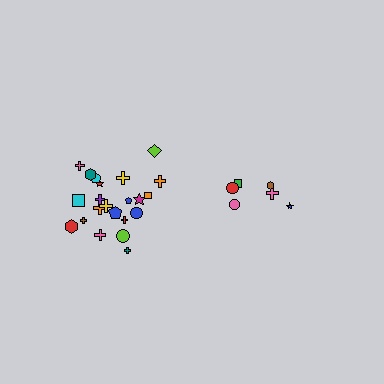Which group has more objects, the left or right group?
The left group.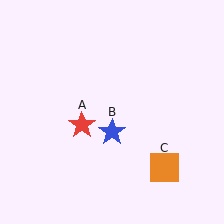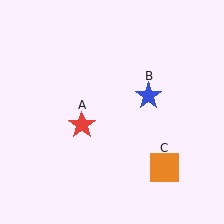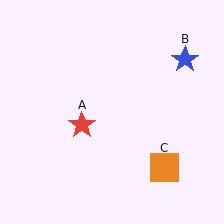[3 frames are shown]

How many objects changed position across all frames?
1 object changed position: blue star (object B).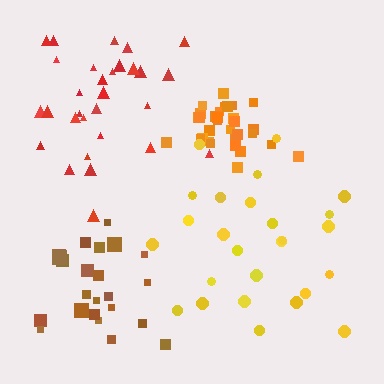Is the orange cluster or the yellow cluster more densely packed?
Orange.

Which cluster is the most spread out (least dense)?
Yellow.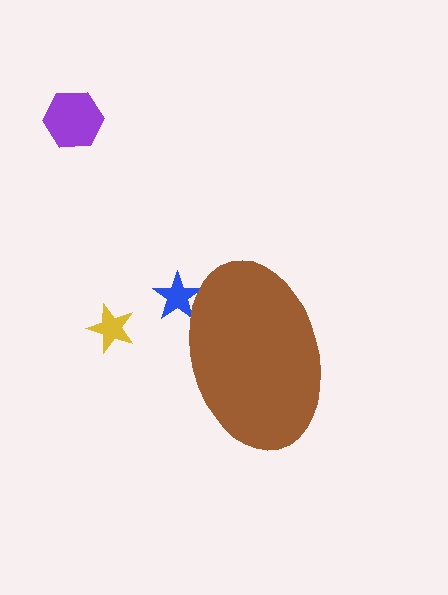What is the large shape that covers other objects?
A brown ellipse.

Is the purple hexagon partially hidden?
No, the purple hexagon is fully visible.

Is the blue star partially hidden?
Yes, the blue star is partially hidden behind the brown ellipse.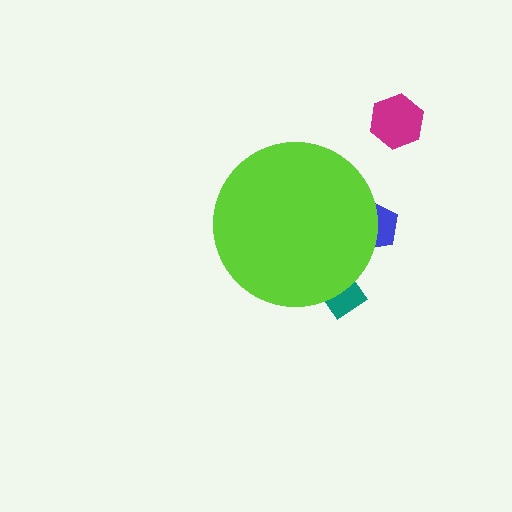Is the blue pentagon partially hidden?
Yes, the blue pentagon is partially hidden behind the lime circle.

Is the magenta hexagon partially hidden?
No, the magenta hexagon is fully visible.